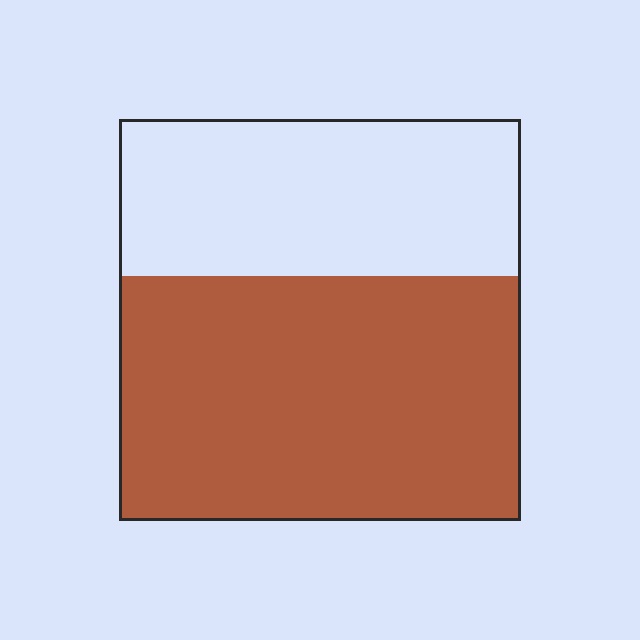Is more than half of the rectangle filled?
Yes.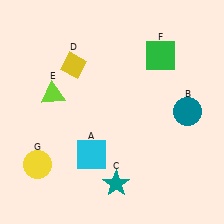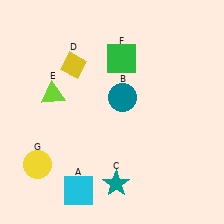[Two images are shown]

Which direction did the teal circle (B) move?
The teal circle (B) moved left.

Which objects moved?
The objects that moved are: the cyan square (A), the teal circle (B), the green square (F).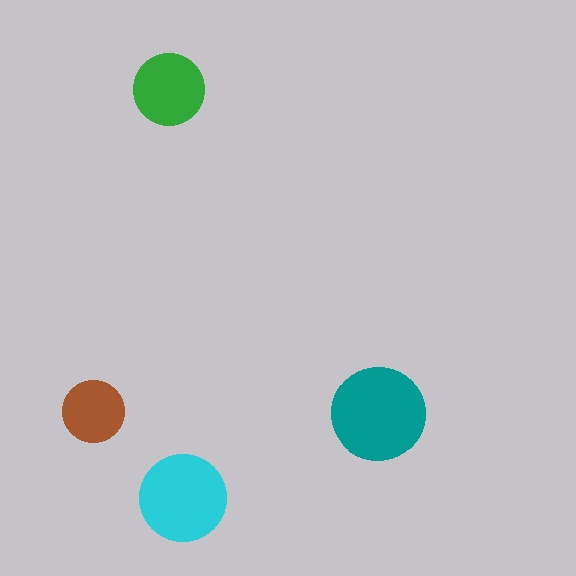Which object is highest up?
The green circle is topmost.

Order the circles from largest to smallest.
the teal one, the cyan one, the green one, the brown one.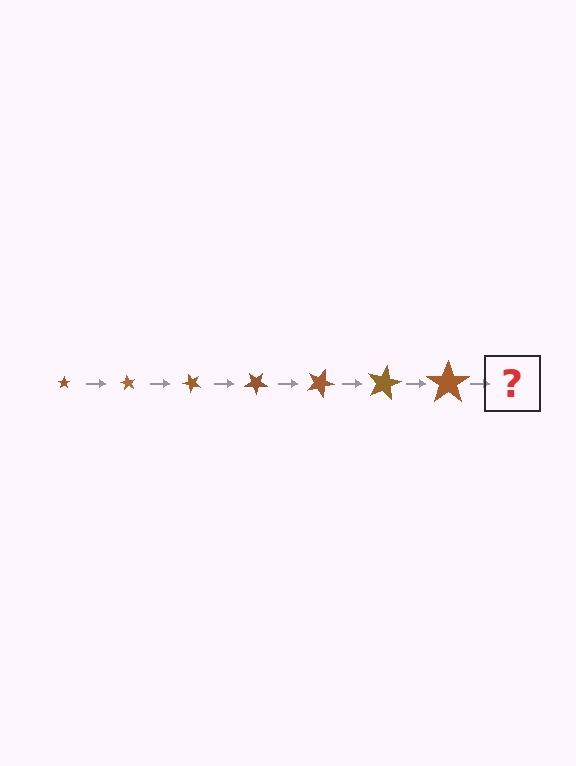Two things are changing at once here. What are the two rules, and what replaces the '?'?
The two rules are that the star grows larger each step and it rotates 60 degrees each step. The '?' should be a star, larger than the previous one and rotated 420 degrees from the start.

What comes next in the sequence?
The next element should be a star, larger than the previous one and rotated 420 degrees from the start.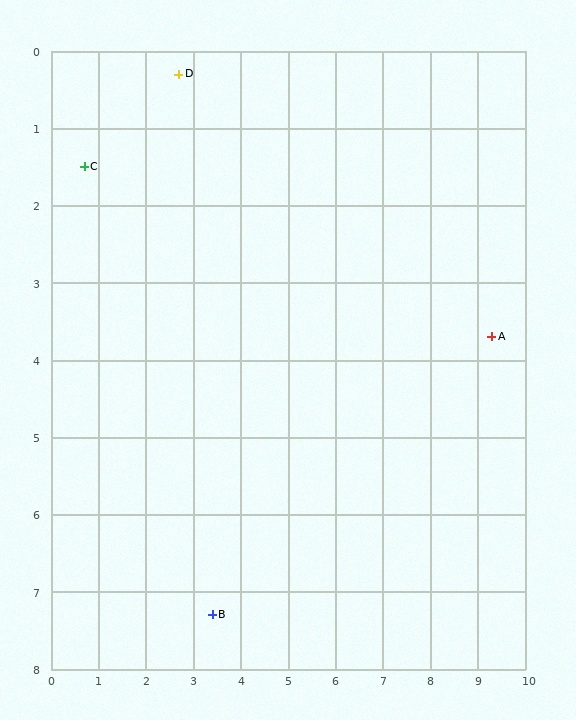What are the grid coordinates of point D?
Point D is at approximately (2.7, 0.3).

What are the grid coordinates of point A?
Point A is at approximately (9.3, 3.7).